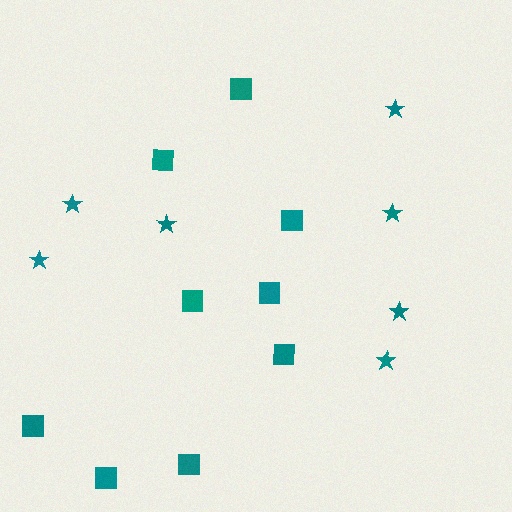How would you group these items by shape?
There are 2 groups: one group of stars (7) and one group of squares (9).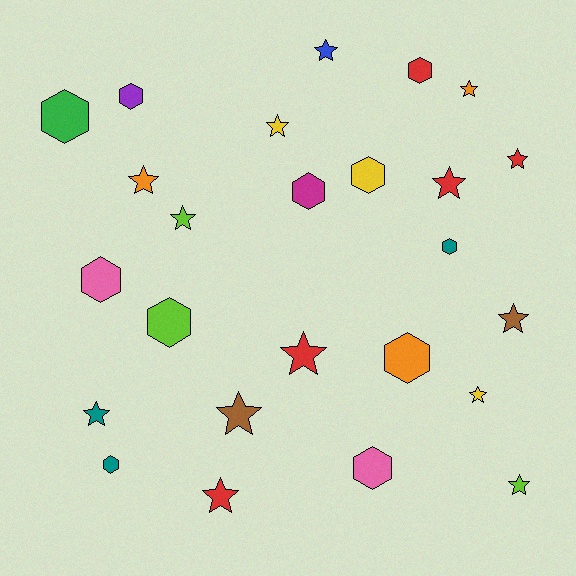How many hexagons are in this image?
There are 11 hexagons.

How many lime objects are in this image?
There are 3 lime objects.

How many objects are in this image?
There are 25 objects.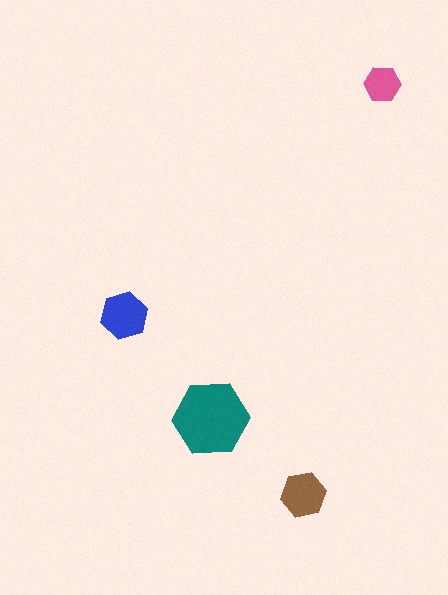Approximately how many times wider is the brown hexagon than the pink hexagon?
About 1.5 times wider.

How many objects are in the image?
There are 4 objects in the image.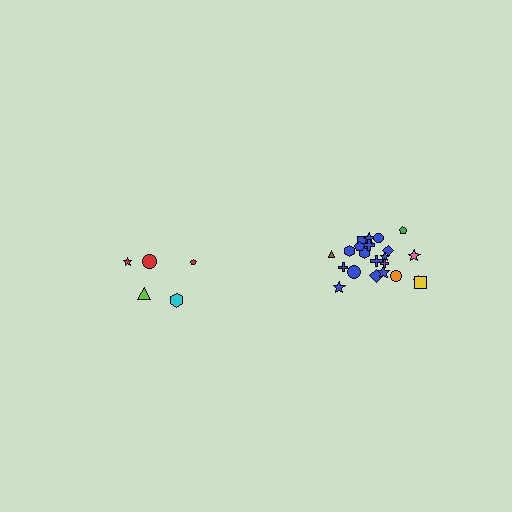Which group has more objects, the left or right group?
The right group.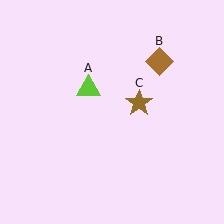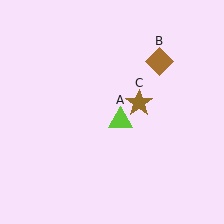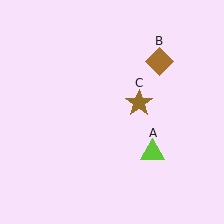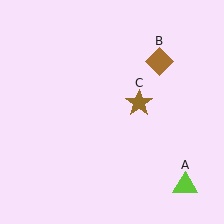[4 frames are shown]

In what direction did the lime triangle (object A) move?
The lime triangle (object A) moved down and to the right.